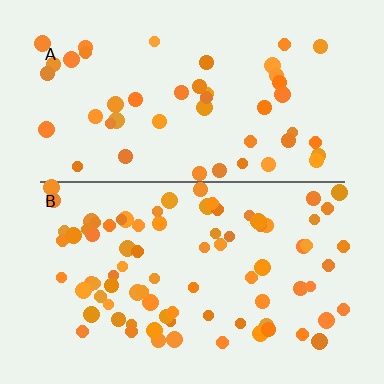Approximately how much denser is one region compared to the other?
Approximately 1.8× — region B over region A.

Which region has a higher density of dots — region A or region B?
B (the bottom).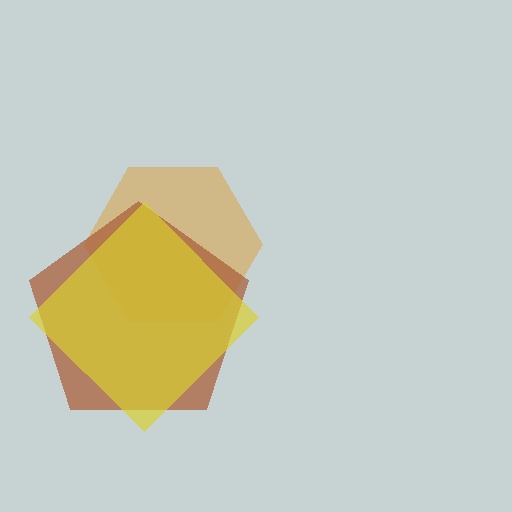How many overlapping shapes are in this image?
There are 3 overlapping shapes in the image.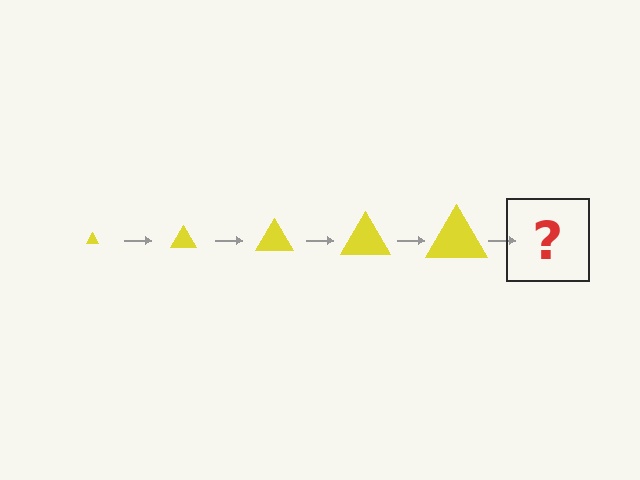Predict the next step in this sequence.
The next step is a yellow triangle, larger than the previous one.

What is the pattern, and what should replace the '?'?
The pattern is that the triangle gets progressively larger each step. The '?' should be a yellow triangle, larger than the previous one.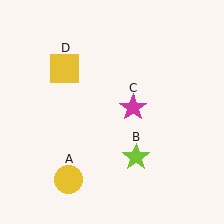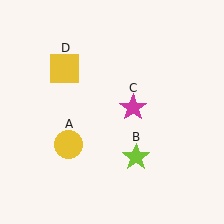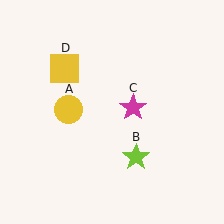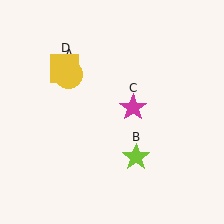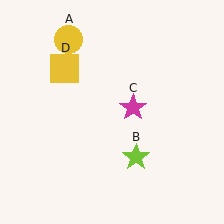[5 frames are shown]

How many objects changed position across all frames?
1 object changed position: yellow circle (object A).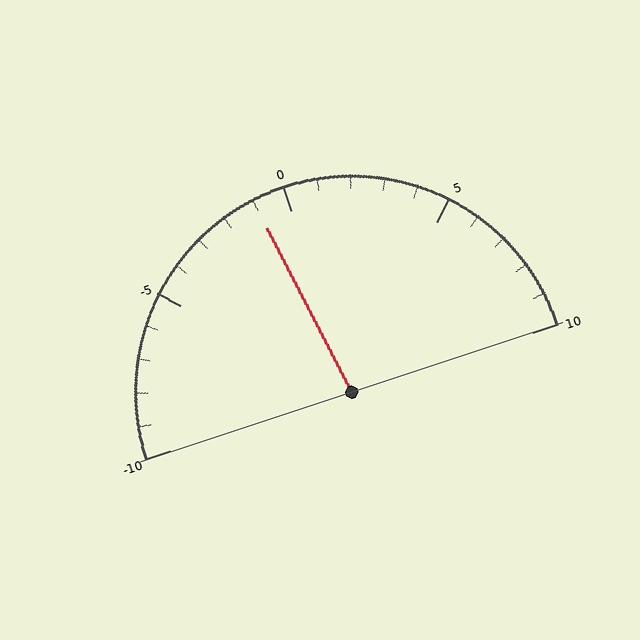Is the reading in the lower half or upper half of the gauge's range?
The reading is in the lower half of the range (-10 to 10).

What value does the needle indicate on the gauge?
The needle indicates approximately -1.